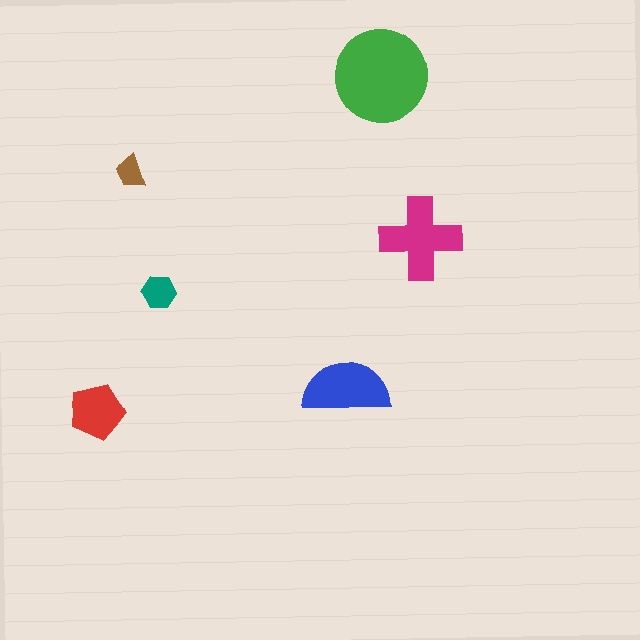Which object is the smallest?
The brown trapezoid.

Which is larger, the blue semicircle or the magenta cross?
The magenta cross.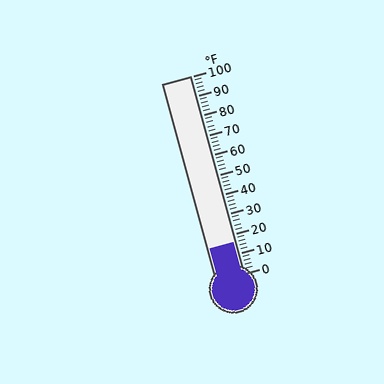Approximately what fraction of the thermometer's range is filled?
The thermometer is filled to approximately 15% of its range.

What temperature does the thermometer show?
The thermometer shows approximately 16°F.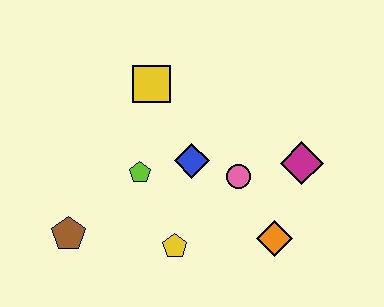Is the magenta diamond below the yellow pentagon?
No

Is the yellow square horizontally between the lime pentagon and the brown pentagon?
No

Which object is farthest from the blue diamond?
The brown pentagon is farthest from the blue diamond.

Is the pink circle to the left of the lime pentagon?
No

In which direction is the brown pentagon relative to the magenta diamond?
The brown pentagon is to the left of the magenta diamond.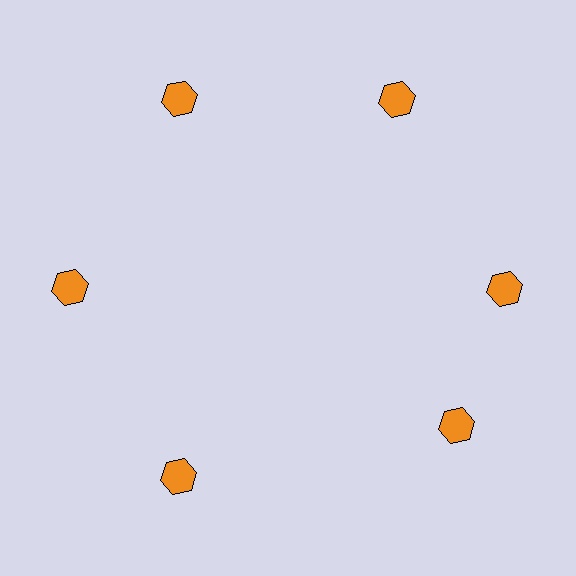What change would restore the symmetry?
The symmetry would be restored by rotating it back into even spacing with its neighbors so that all 6 hexagons sit at equal angles and equal distance from the center.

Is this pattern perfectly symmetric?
No. The 6 orange hexagons are arranged in a ring, but one element near the 5 o'clock position is rotated out of alignment along the ring, breaking the 6-fold rotational symmetry.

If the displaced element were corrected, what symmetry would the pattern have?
It would have 6-fold rotational symmetry — the pattern would map onto itself every 60 degrees.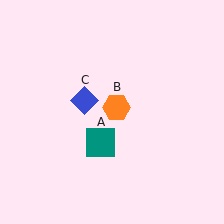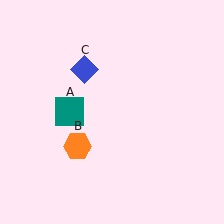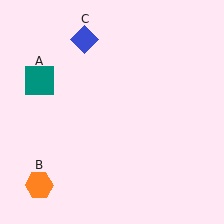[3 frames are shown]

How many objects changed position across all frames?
3 objects changed position: teal square (object A), orange hexagon (object B), blue diamond (object C).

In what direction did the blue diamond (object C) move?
The blue diamond (object C) moved up.